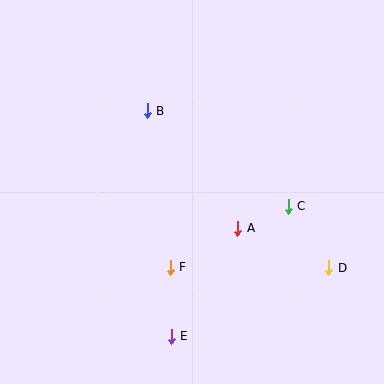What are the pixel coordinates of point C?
Point C is at (288, 206).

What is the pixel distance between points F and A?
The distance between F and A is 78 pixels.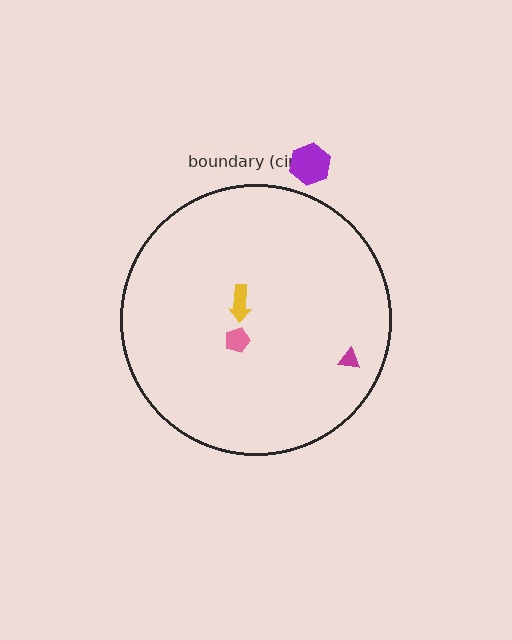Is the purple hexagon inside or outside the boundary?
Outside.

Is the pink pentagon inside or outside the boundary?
Inside.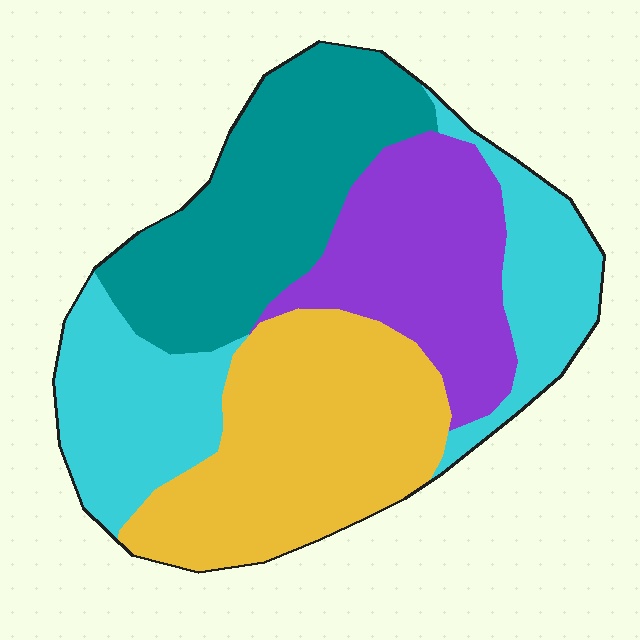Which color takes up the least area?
Purple, at roughly 20%.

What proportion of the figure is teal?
Teal takes up about one quarter (1/4) of the figure.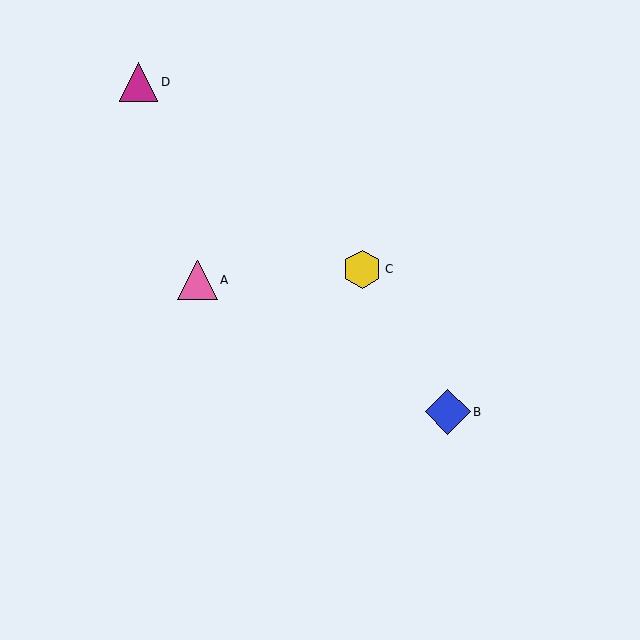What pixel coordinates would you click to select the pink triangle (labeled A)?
Click at (197, 280) to select the pink triangle A.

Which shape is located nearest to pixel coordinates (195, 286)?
The pink triangle (labeled A) at (197, 280) is nearest to that location.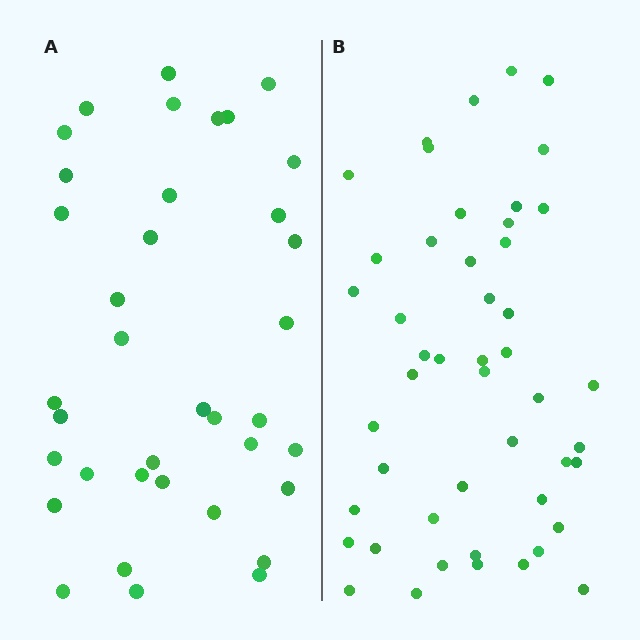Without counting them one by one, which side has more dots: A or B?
Region B (the right region) has more dots.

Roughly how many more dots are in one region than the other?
Region B has roughly 12 or so more dots than region A.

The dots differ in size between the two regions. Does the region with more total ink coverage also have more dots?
No. Region A has more total ink coverage because its dots are larger, but region B actually contains more individual dots. Total area can be misleading — the number of items is what matters here.